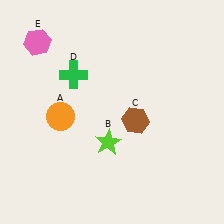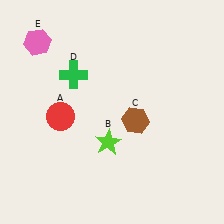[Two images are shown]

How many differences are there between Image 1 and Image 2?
There is 1 difference between the two images.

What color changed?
The circle (A) changed from orange in Image 1 to red in Image 2.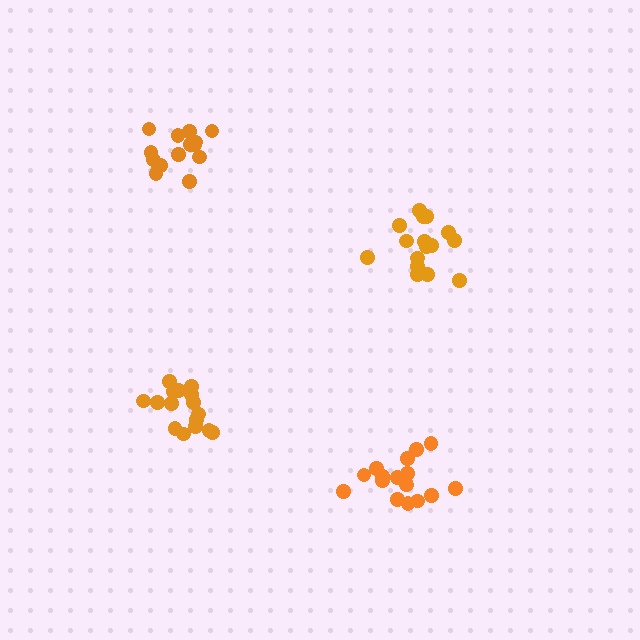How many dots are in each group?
Group 1: 16 dots, Group 2: 15 dots, Group 3: 16 dots, Group 4: 17 dots (64 total).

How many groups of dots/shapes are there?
There are 4 groups.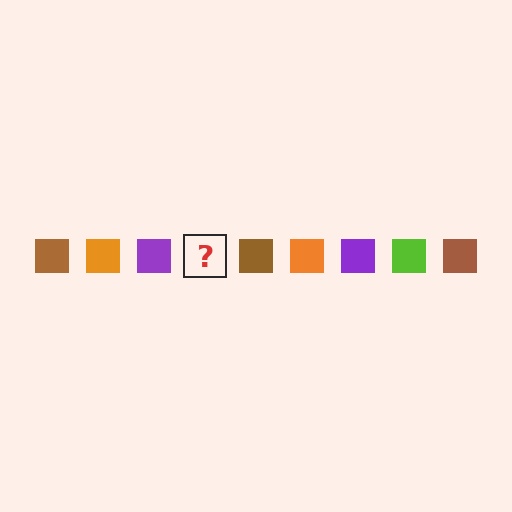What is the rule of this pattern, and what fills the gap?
The rule is that the pattern cycles through brown, orange, purple, lime squares. The gap should be filled with a lime square.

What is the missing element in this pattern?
The missing element is a lime square.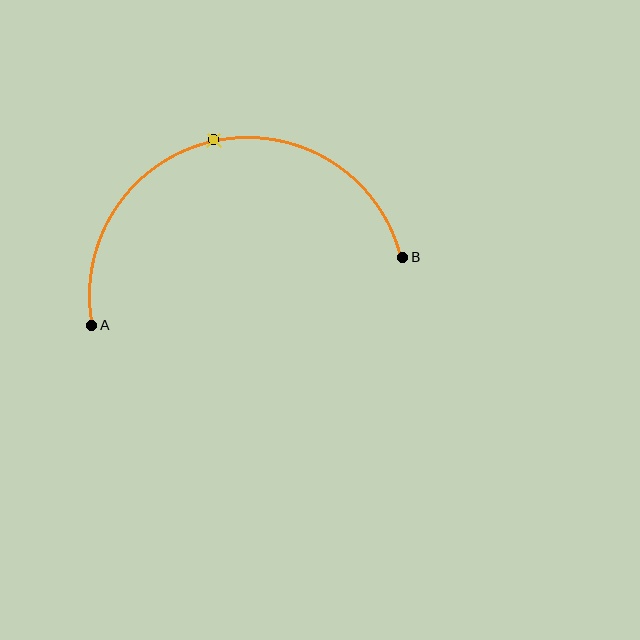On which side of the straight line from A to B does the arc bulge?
The arc bulges above the straight line connecting A and B.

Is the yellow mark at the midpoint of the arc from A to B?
Yes. The yellow mark lies on the arc at equal arc-length from both A and B — it is the arc midpoint.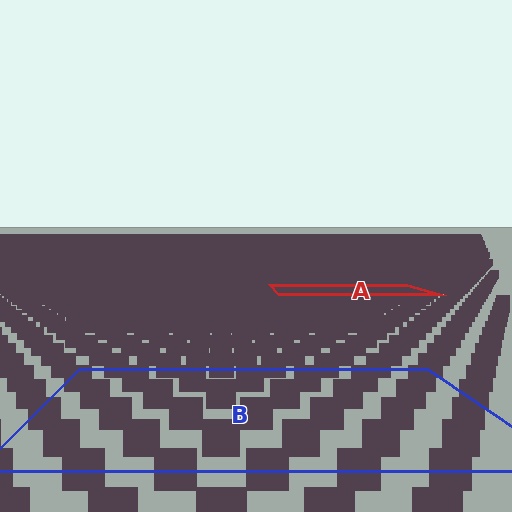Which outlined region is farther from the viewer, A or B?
Region A is farther from the viewer — the texture elements inside it appear smaller and more densely packed.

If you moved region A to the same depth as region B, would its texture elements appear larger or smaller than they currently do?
They would appear larger. At a closer depth, the same texture elements are projected at a bigger on-screen size.